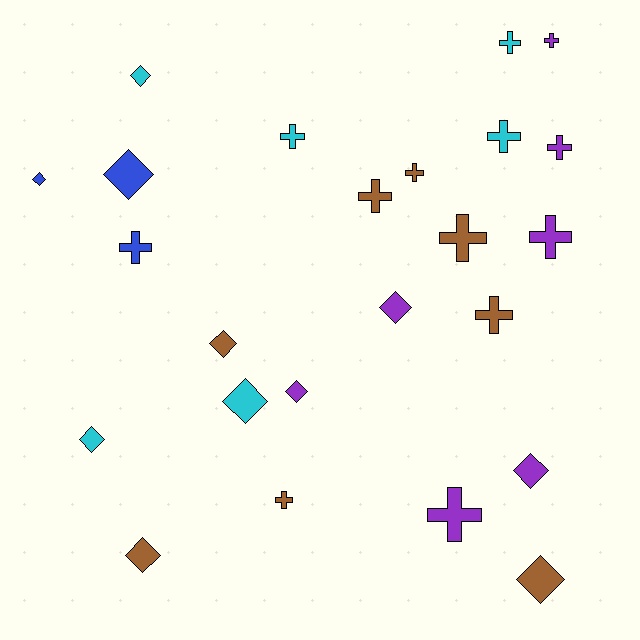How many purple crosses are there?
There are 4 purple crosses.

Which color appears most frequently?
Brown, with 8 objects.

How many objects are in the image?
There are 24 objects.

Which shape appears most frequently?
Cross, with 13 objects.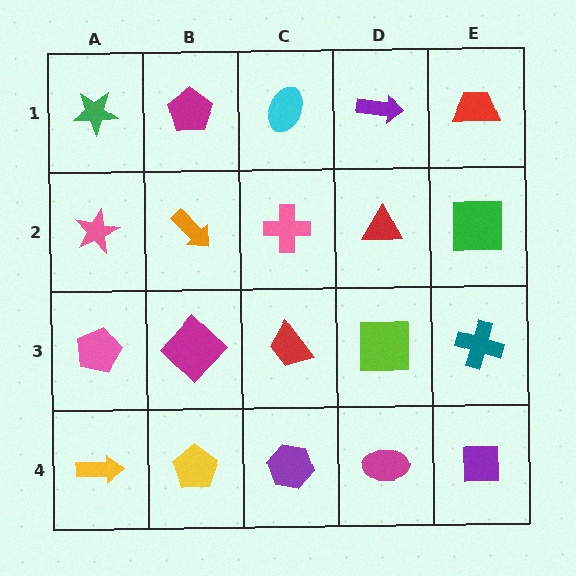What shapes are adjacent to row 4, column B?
A magenta diamond (row 3, column B), a yellow arrow (row 4, column A), a purple hexagon (row 4, column C).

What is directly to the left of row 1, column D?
A cyan ellipse.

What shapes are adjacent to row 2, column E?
A red trapezoid (row 1, column E), a teal cross (row 3, column E), a red triangle (row 2, column D).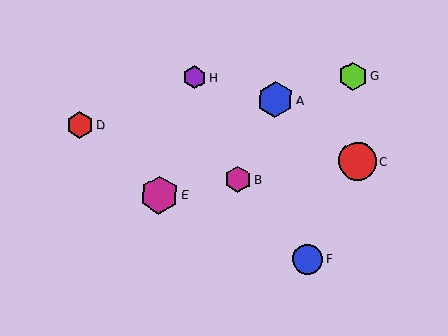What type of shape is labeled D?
Shape D is a red hexagon.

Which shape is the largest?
The red circle (labeled C) is the largest.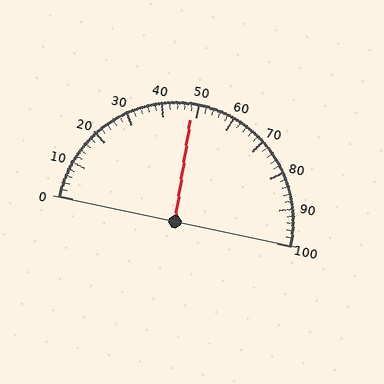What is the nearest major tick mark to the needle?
The nearest major tick mark is 50.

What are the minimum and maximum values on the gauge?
The gauge ranges from 0 to 100.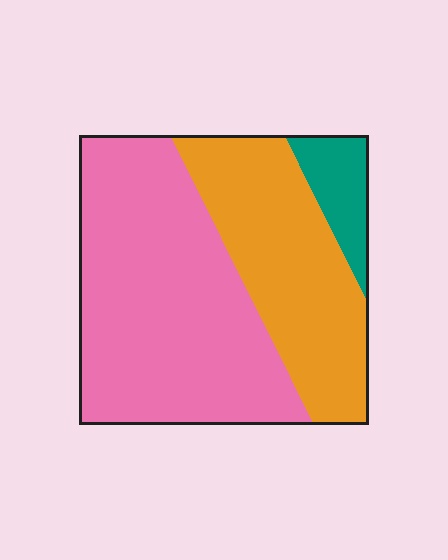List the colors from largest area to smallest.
From largest to smallest: pink, orange, teal.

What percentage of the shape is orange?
Orange covers 35% of the shape.